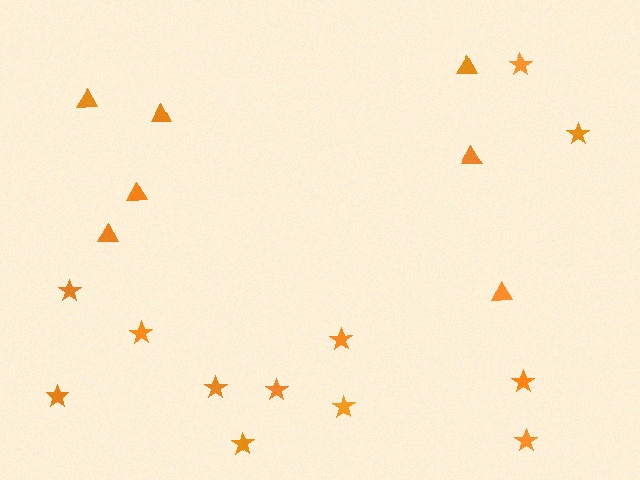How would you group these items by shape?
There are 2 groups: one group of stars (12) and one group of triangles (7).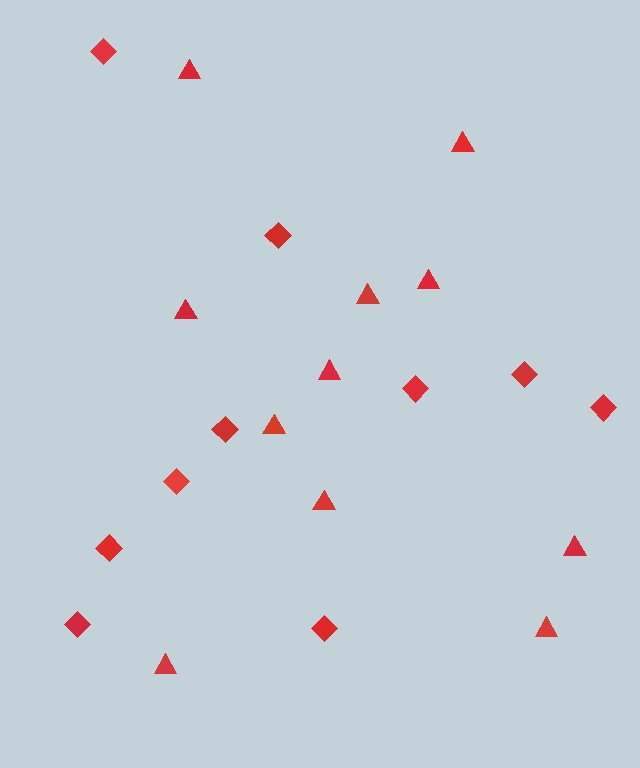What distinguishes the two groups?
There are 2 groups: one group of triangles (11) and one group of diamonds (10).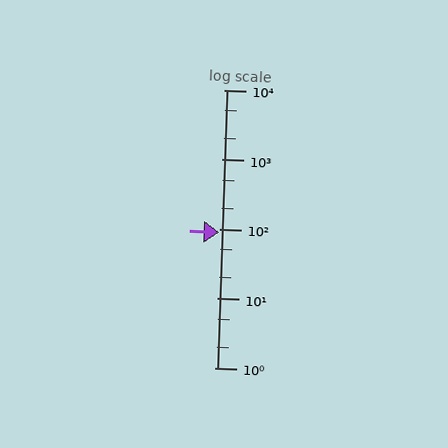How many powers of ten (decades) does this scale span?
The scale spans 4 decades, from 1 to 10000.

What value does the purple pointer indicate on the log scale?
The pointer indicates approximately 90.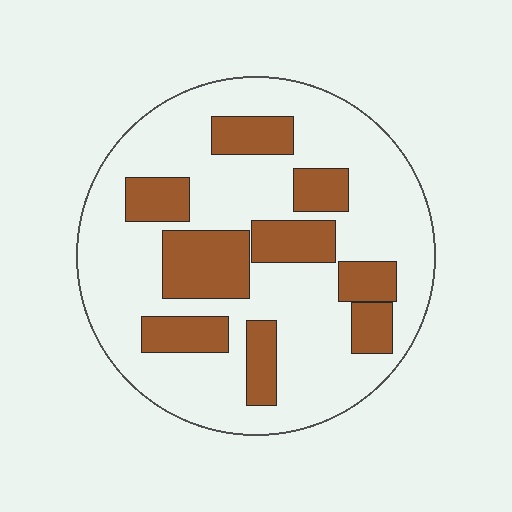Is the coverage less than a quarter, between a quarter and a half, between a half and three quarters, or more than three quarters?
Between a quarter and a half.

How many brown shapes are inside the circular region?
9.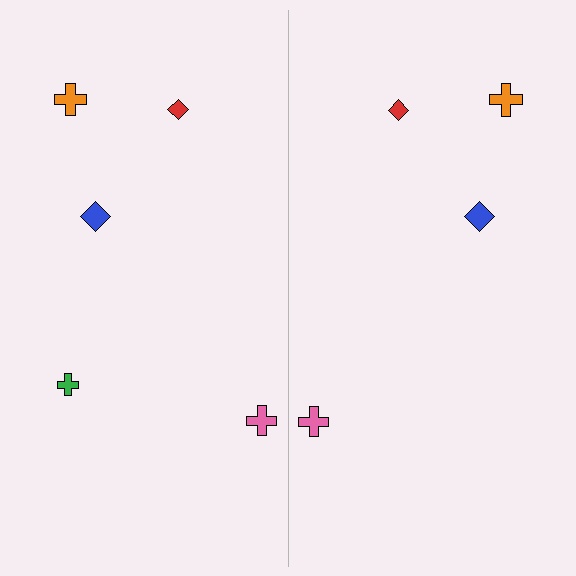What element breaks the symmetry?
A green cross is missing from the right side.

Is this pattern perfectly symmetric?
No, the pattern is not perfectly symmetric. A green cross is missing from the right side.